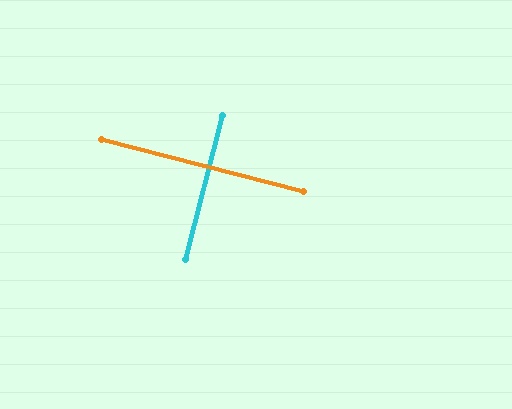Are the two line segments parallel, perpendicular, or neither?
Perpendicular — they meet at approximately 90°.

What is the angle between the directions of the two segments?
Approximately 90 degrees.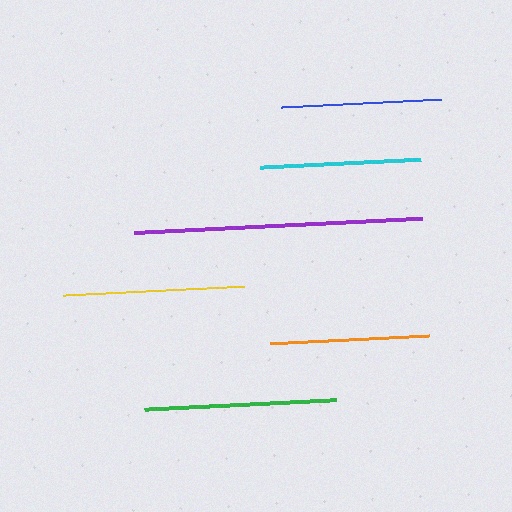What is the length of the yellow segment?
The yellow segment is approximately 181 pixels long.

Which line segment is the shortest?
The orange line is the shortest at approximately 159 pixels.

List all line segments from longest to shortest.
From longest to shortest: purple, green, yellow, cyan, blue, orange.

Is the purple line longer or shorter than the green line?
The purple line is longer than the green line.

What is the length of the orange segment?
The orange segment is approximately 159 pixels long.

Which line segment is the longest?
The purple line is the longest at approximately 290 pixels.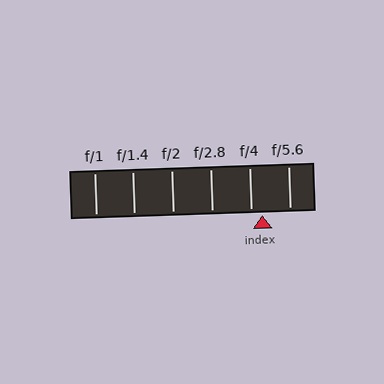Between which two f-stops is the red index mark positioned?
The index mark is between f/4 and f/5.6.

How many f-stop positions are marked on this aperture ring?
There are 6 f-stop positions marked.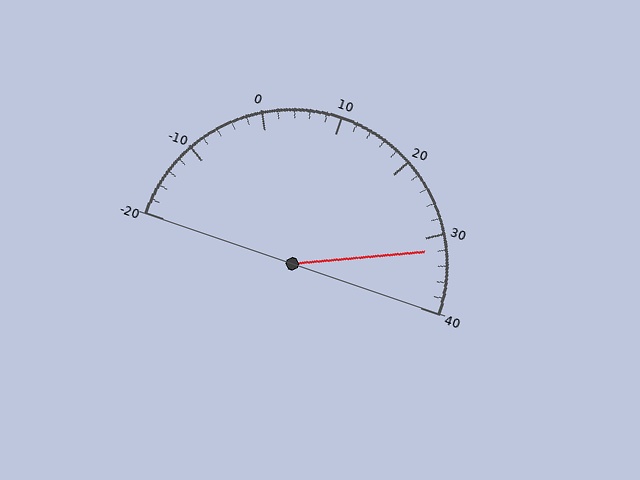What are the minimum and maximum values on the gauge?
The gauge ranges from -20 to 40.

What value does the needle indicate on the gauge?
The needle indicates approximately 32.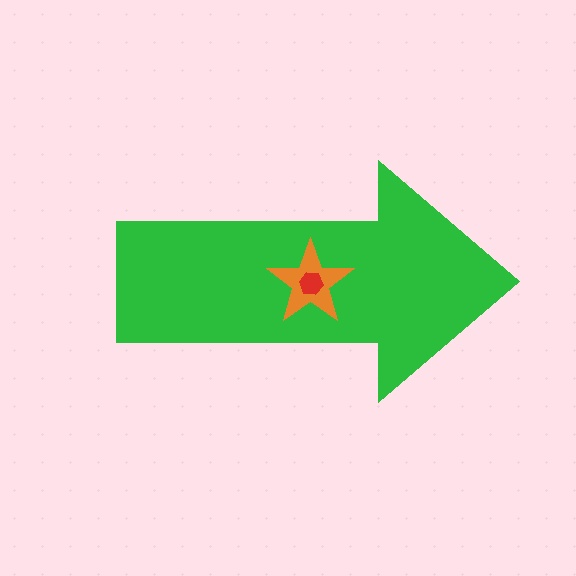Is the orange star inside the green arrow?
Yes.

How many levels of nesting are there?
3.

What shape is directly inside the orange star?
The red hexagon.